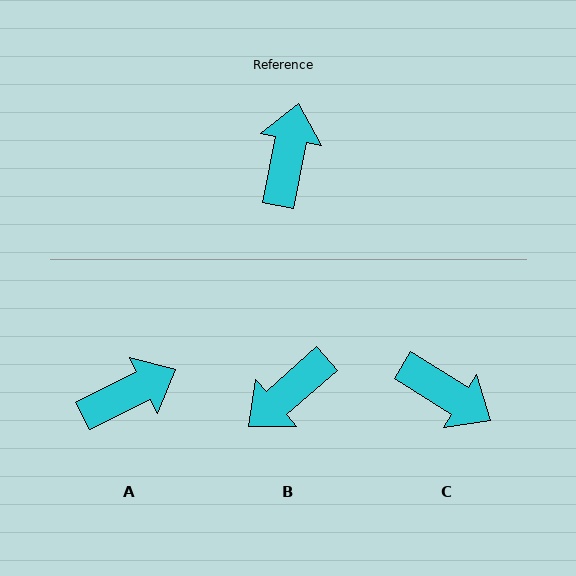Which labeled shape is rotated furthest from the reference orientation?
B, about 142 degrees away.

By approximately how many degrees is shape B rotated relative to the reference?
Approximately 142 degrees counter-clockwise.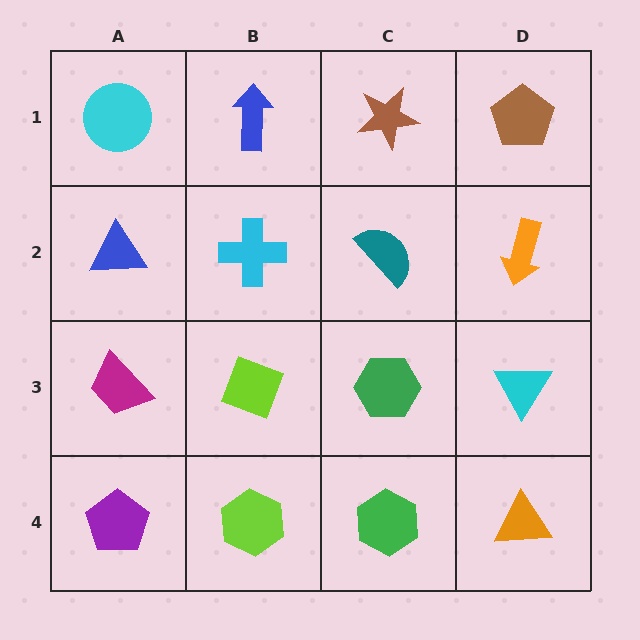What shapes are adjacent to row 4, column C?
A green hexagon (row 3, column C), a lime hexagon (row 4, column B), an orange triangle (row 4, column D).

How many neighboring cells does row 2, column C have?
4.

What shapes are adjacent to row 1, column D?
An orange arrow (row 2, column D), a brown star (row 1, column C).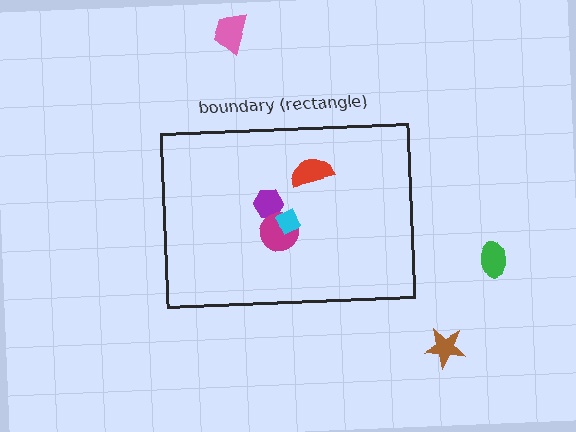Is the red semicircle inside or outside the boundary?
Inside.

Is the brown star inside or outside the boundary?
Outside.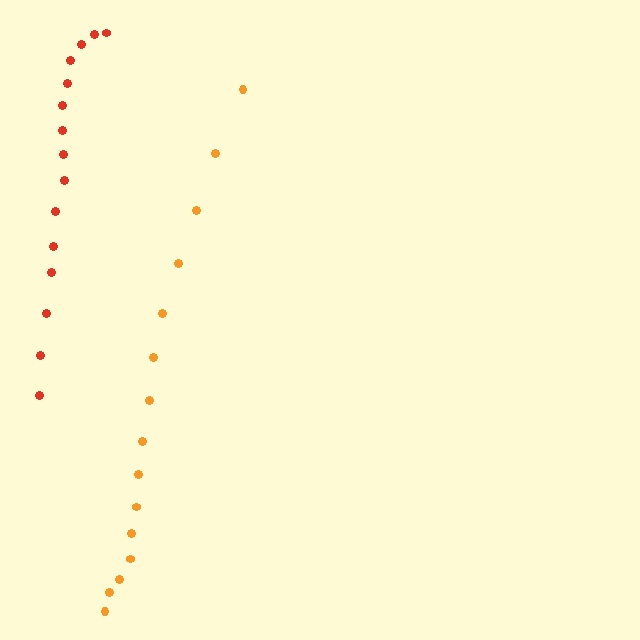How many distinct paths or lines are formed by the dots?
There are 2 distinct paths.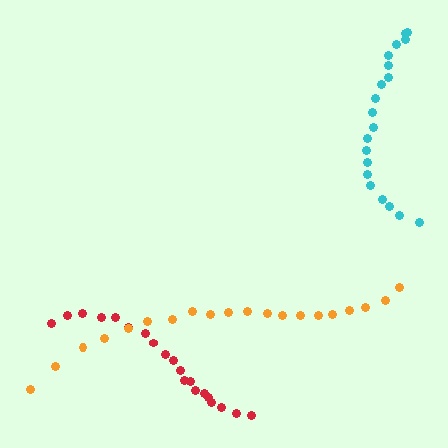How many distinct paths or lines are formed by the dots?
There are 3 distinct paths.